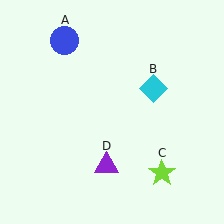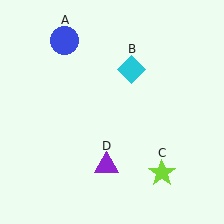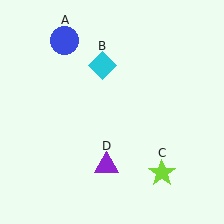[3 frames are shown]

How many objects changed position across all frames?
1 object changed position: cyan diamond (object B).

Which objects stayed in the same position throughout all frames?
Blue circle (object A) and lime star (object C) and purple triangle (object D) remained stationary.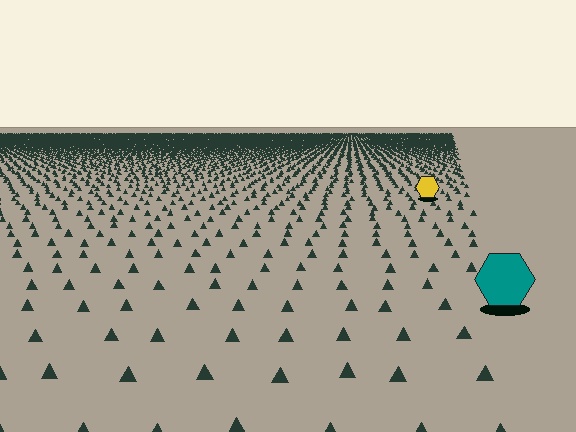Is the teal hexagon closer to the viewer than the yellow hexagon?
Yes. The teal hexagon is closer — you can tell from the texture gradient: the ground texture is coarser near it.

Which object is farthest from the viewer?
The yellow hexagon is farthest from the viewer. It appears smaller and the ground texture around it is denser.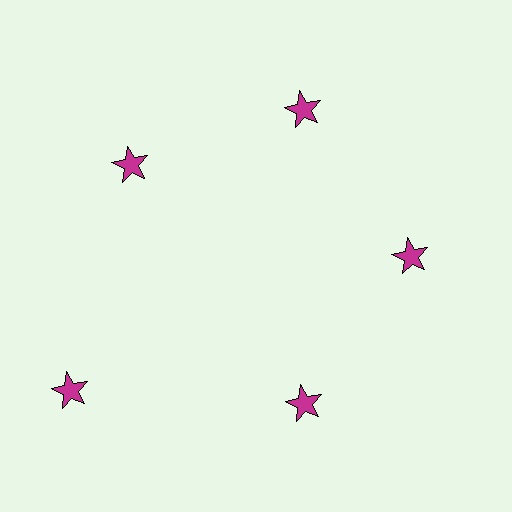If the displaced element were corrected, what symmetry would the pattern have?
It would have 5-fold rotational symmetry — the pattern would map onto itself every 72 degrees.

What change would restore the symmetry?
The symmetry would be restored by moving it inward, back onto the ring so that all 5 stars sit at equal angles and equal distance from the center.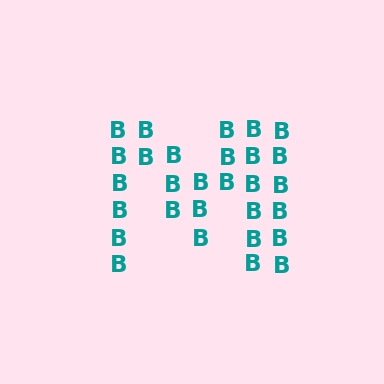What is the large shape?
The large shape is the letter M.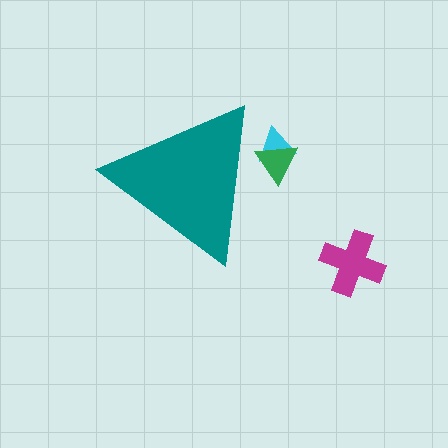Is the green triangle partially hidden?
Yes, the green triangle is partially hidden behind the teal triangle.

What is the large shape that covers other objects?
A teal triangle.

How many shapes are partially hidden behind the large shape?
2 shapes are partially hidden.